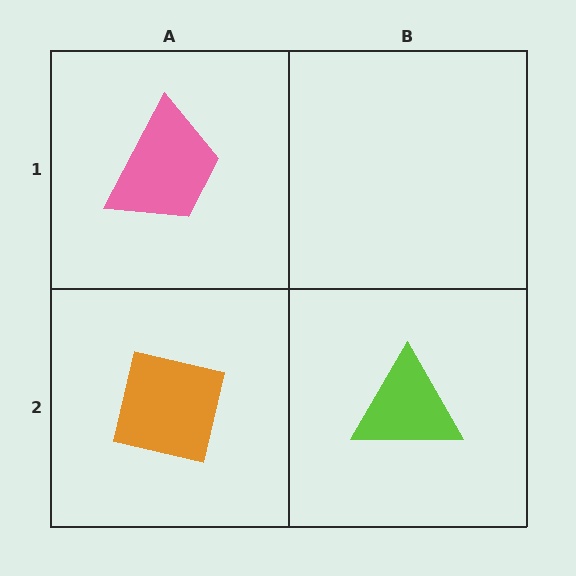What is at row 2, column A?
An orange square.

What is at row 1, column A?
A pink trapezoid.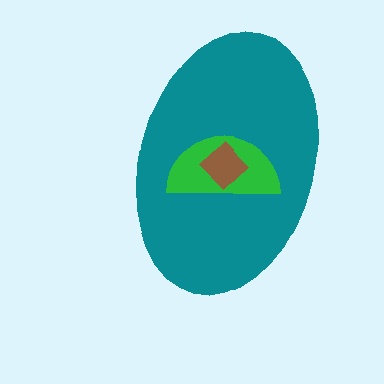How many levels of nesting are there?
3.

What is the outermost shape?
The teal ellipse.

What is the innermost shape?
The brown diamond.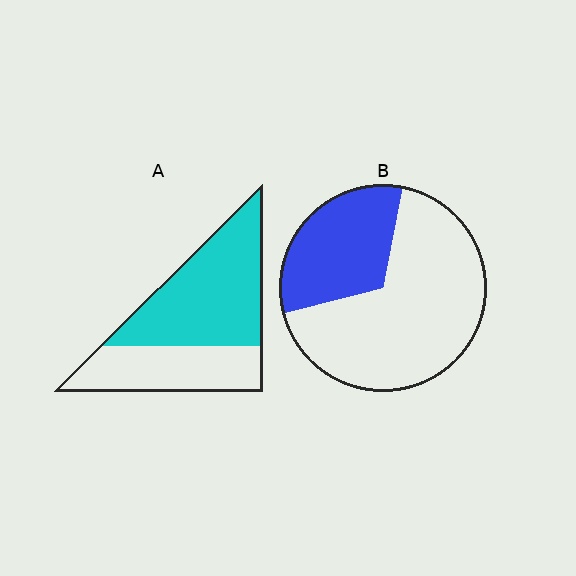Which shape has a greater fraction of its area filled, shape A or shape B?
Shape A.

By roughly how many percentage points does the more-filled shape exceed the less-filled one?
By roughly 30 percentage points (A over B).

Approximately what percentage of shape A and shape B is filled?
A is approximately 60% and B is approximately 30%.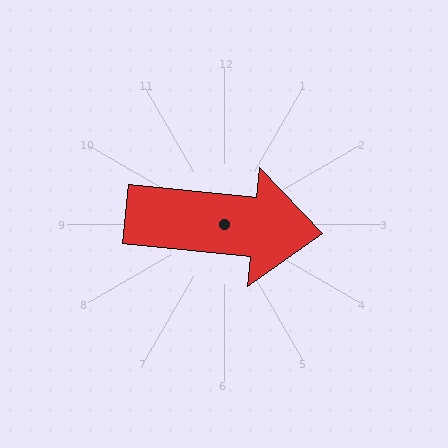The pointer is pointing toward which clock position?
Roughly 3 o'clock.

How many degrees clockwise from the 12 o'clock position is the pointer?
Approximately 96 degrees.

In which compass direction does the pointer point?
East.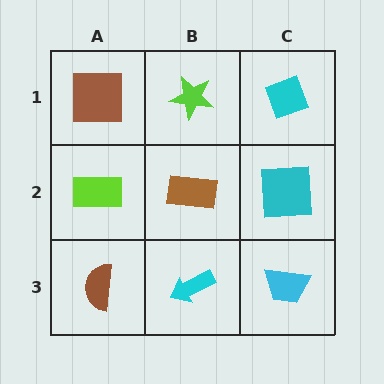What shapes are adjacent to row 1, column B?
A brown rectangle (row 2, column B), a brown square (row 1, column A), a cyan diamond (row 1, column C).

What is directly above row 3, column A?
A lime rectangle.